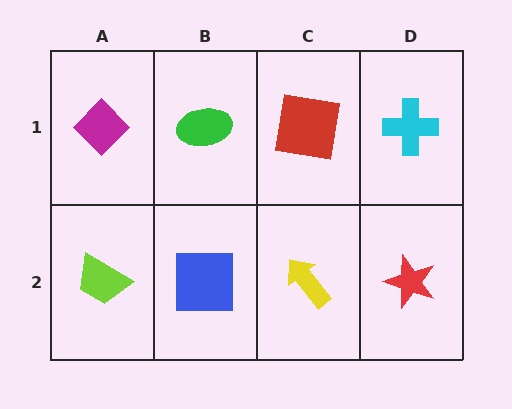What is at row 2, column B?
A blue square.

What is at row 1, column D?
A cyan cross.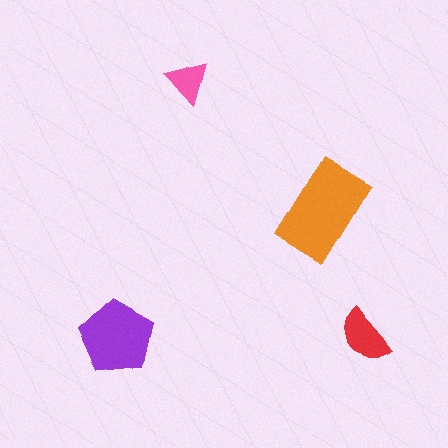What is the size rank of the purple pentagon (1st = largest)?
2nd.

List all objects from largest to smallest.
The orange rectangle, the purple pentagon, the red semicircle, the pink triangle.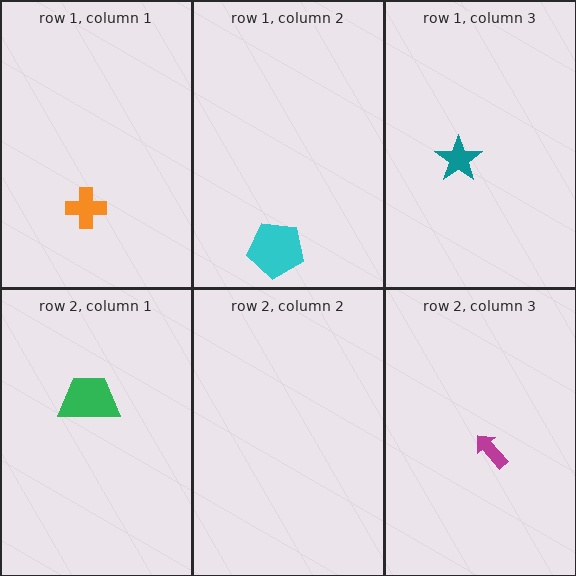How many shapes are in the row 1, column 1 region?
1.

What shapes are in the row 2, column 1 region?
The green trapezoid.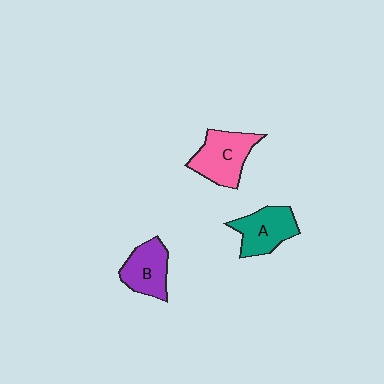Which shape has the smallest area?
Shape B (purple).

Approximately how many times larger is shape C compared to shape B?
Approximately 1.2 times.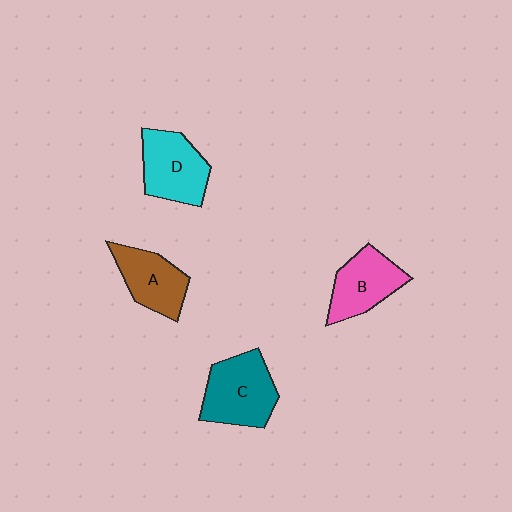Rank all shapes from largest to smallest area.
From largest to smallest: C (teal), D (cyan), B (pink), A (brown).